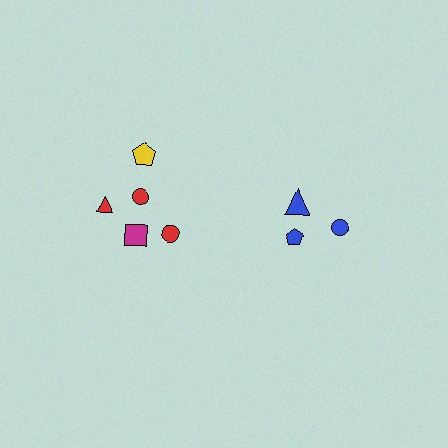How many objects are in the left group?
There are 5 objects.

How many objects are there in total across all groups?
There are 8 objects.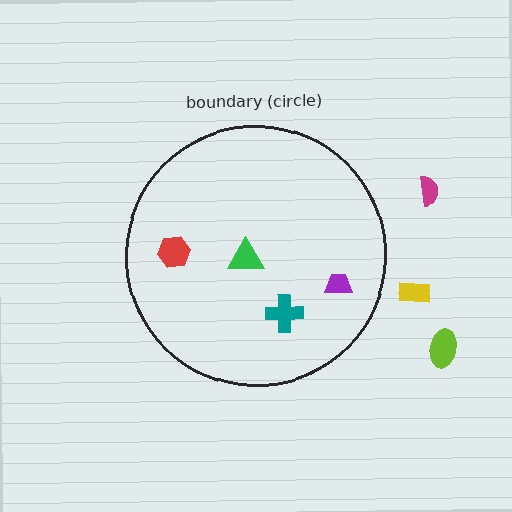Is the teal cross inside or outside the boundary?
Inside.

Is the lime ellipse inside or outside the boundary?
Outside.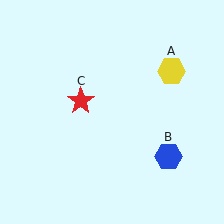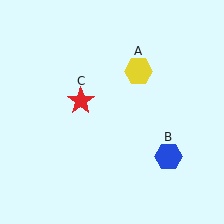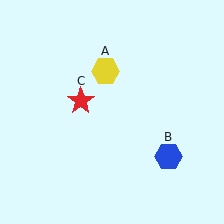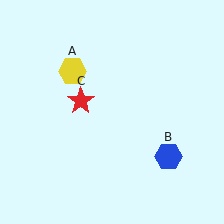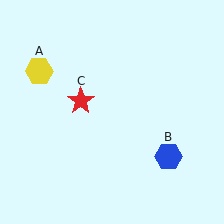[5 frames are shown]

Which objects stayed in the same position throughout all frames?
Blue hexagon (object B) and red star (object C) remained stationary.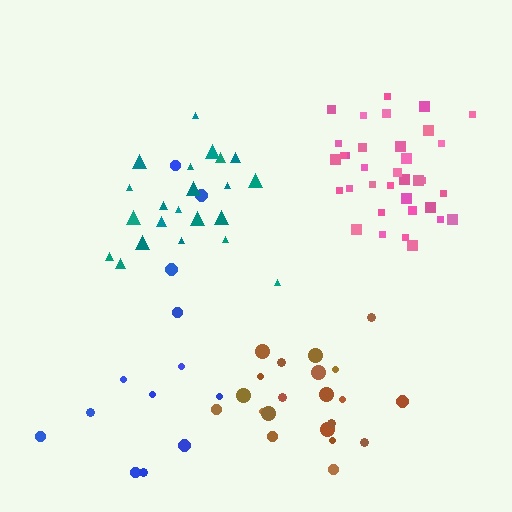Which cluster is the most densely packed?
Pink.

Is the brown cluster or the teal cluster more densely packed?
Brown.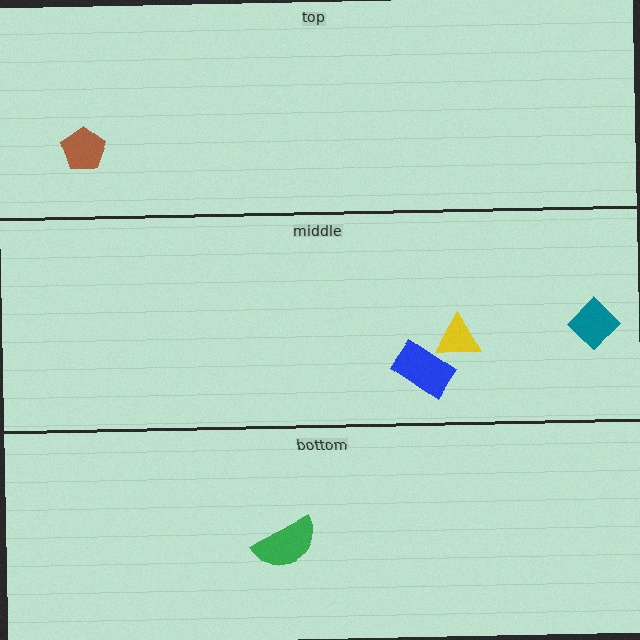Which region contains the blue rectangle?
The middle region.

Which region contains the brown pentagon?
The top region.